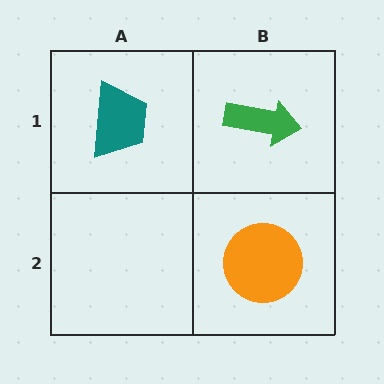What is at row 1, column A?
A teal trapezoid.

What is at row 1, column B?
A green arrow.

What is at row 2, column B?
An orange circle.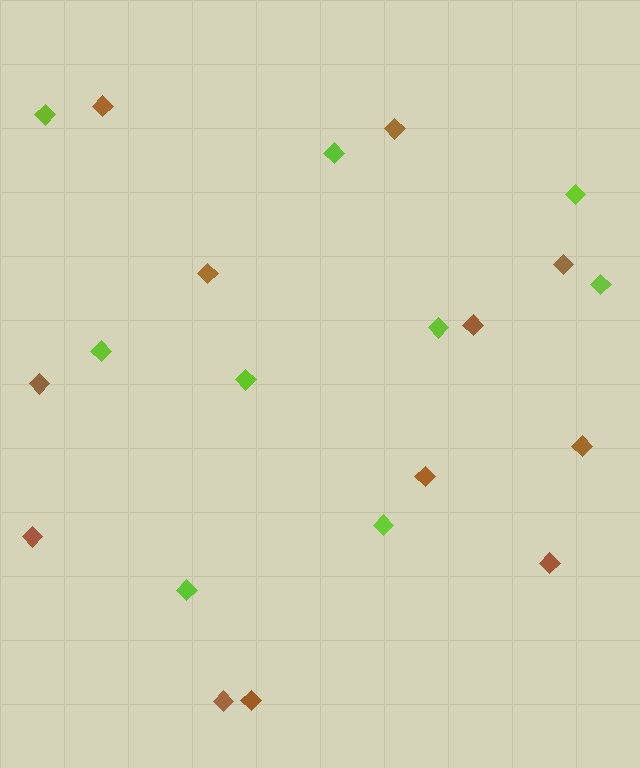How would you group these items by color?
There are 2 groups: one group of brown diamonds (12) and one group of lime diamonds (9).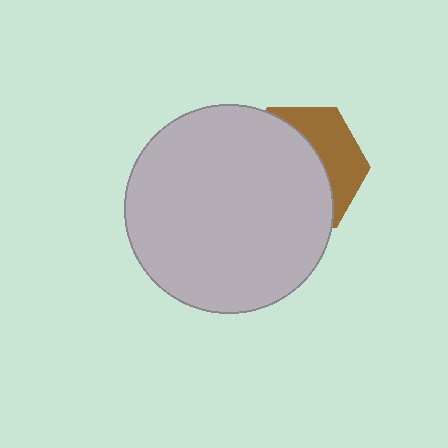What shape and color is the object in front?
The object in front is a light gray circle.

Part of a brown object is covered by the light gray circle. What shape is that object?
It is a hexagon.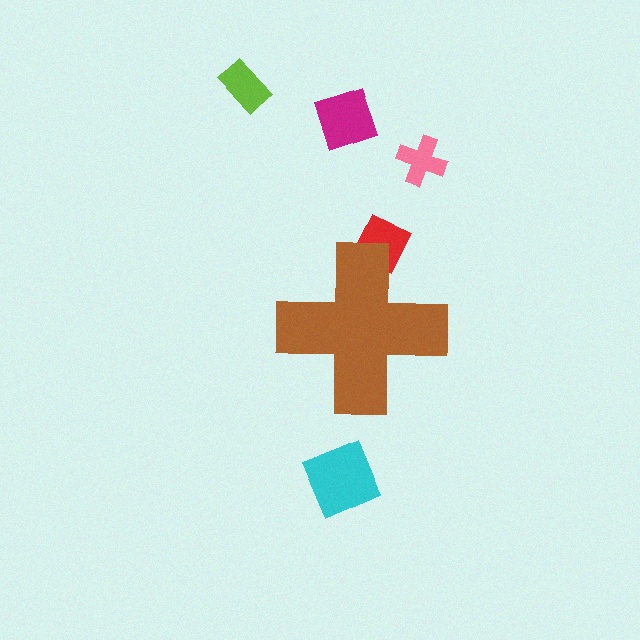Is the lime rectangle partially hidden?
No, the lime rectangle is fully visible.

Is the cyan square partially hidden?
No, the cyan square is fully visible.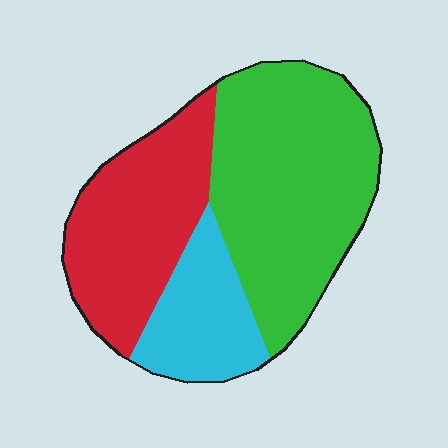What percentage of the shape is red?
Red covers roughly 30% of the shape.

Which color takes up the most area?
Green, at roughly 50%.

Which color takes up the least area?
Cyan, at roughly 20%.